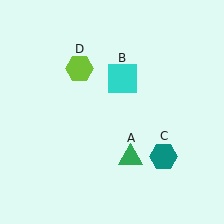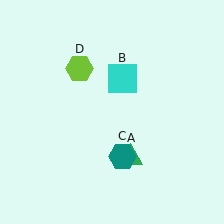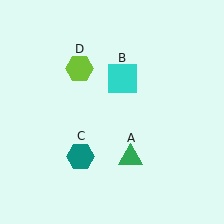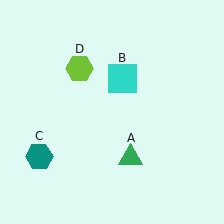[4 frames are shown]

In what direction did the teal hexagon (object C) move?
The teal hexagon (object C) moved left.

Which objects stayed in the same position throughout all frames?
Green triangle (object A) and cyan square (object B) and lime hexagon (object D) remained stationary.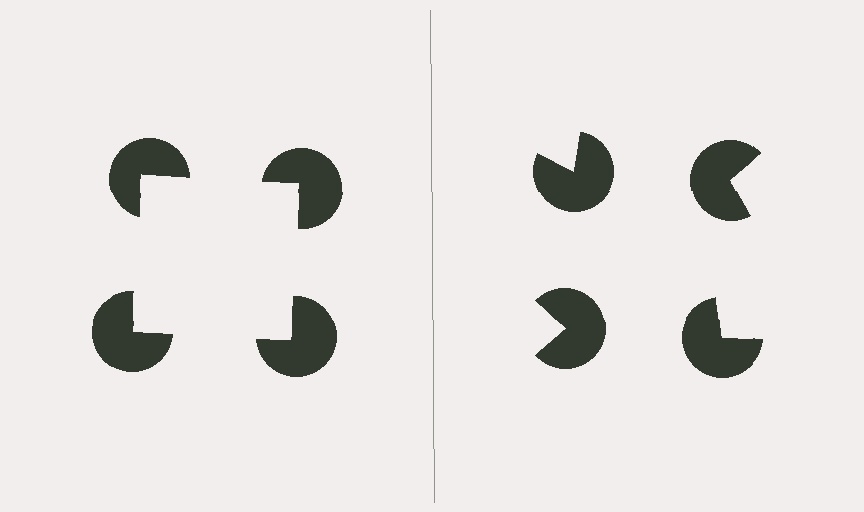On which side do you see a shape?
An illusory square appears on the left side. On the right side the wedge cuts are rotated, so no coherent shape forms.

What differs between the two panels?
The pac-man discs are positioned identically on both sides; only the wedge orientations differ. On the left they align to a square; on the right they are misaligned.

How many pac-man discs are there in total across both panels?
8 — 4 on each side.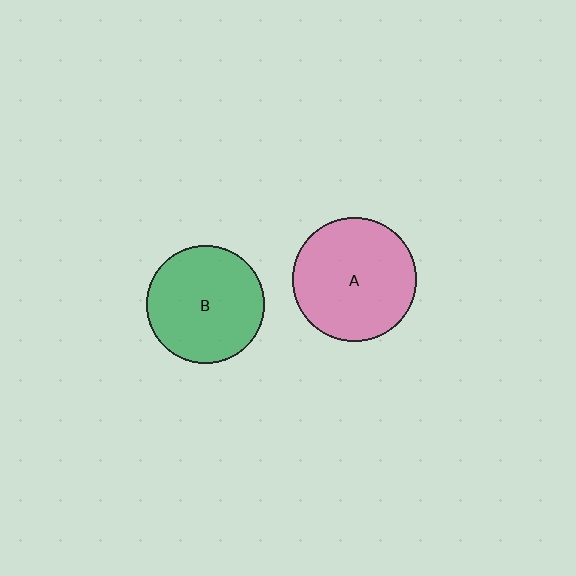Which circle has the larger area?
Circle A (pink).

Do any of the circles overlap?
No, none of the circles overlap.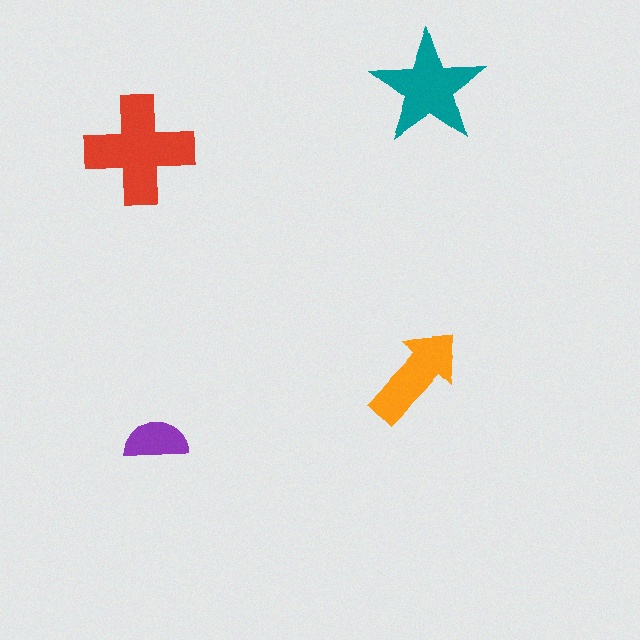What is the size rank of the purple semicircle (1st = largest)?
4th.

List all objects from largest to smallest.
The red cross, the teal star, the orange arrow, the purple semicircle.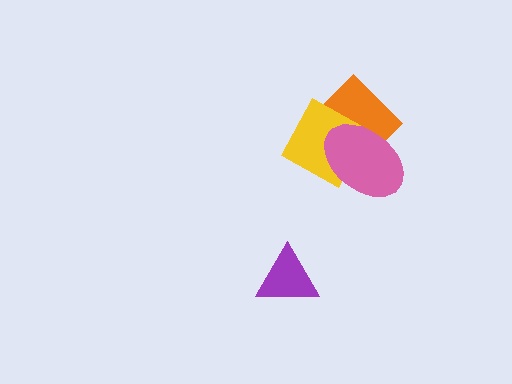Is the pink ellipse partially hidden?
No, no other shape covers it.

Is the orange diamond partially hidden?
Yes, it is partially covered by another shape.